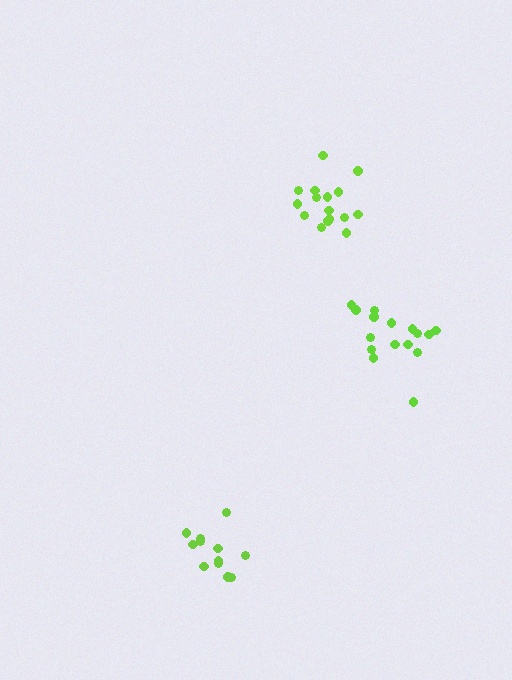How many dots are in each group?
Group 1: 12 dots, Group 2: 16 dots, Group 3: 16 dots (44 total).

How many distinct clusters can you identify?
There are 3 distinct clusters.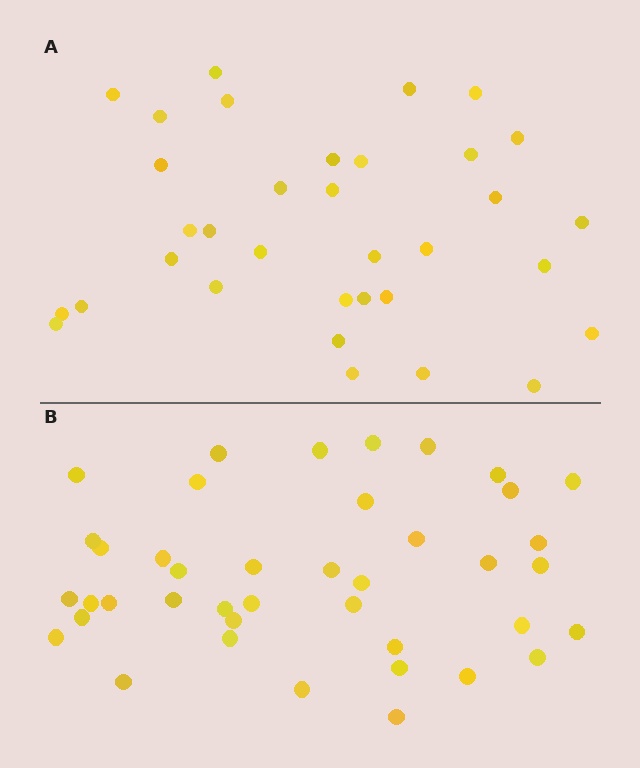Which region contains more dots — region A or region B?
Region B (the bottom region) has more dots.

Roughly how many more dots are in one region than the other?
Region B has roughly 8 or so more dots than region A.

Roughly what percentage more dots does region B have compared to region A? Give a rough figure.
About 20% more.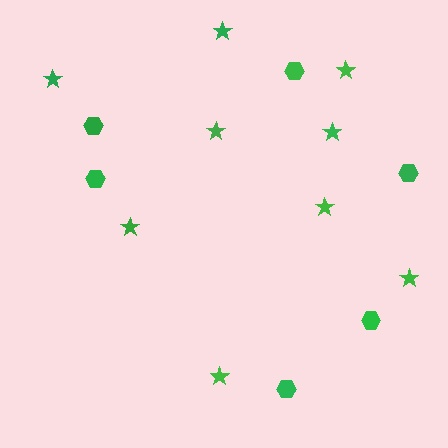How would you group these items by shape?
There are 2 groups: one group of stars (9) and one group of hexagons (6).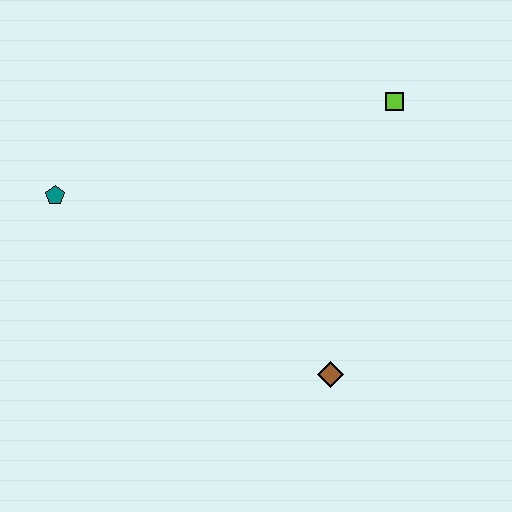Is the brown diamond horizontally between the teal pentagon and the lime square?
Yes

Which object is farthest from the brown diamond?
The teal pentagon is farthest from the brown diamond.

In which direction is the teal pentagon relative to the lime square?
The teal pentagon is to the left of the lime square.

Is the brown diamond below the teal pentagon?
Yes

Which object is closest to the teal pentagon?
The brown diamond is closest to the teal pentagon.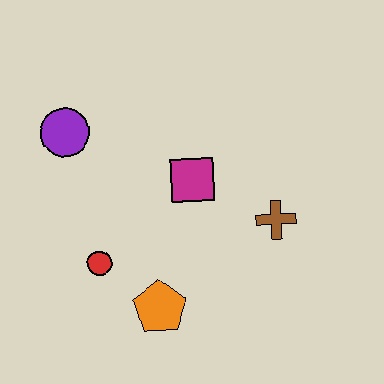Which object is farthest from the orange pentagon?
The purple circle is farthest from the orange pentagon.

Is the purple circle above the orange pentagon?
Yes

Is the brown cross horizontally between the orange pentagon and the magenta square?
No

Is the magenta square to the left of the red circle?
No